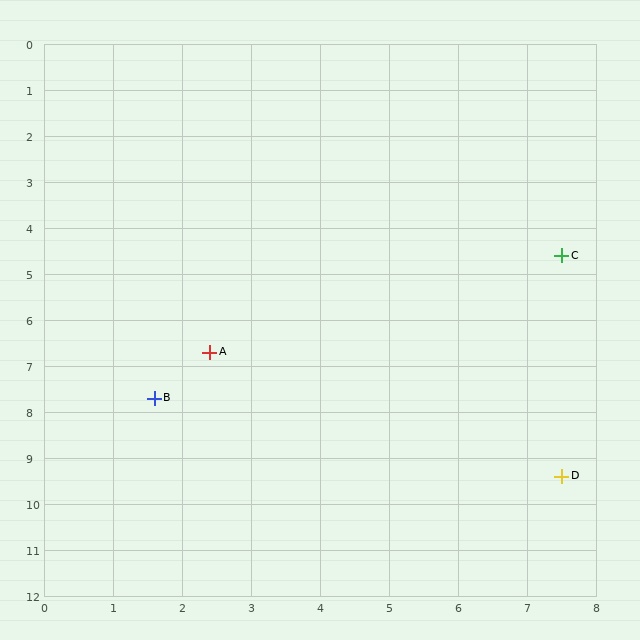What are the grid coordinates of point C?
Point C is at approximately (7.5, 4.6).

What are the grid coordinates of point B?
Point B is at approximately (1.6, 7.7).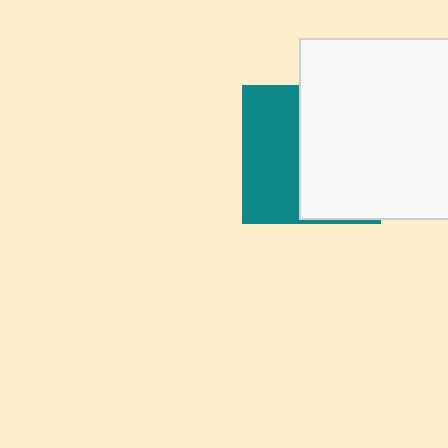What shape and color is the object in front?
The object in front is a white square.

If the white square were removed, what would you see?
You would see the complete teal square.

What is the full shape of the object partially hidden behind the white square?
The partially hidden object is a teal square.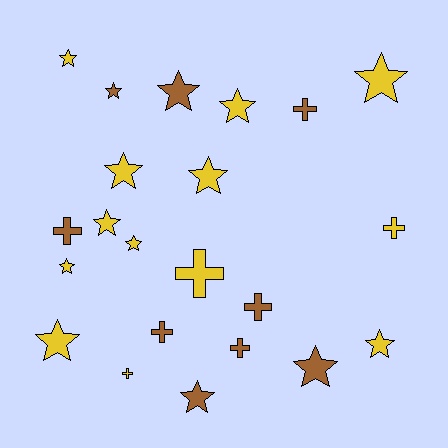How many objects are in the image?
There are 22 objects.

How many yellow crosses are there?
There are 3 yellow crosses.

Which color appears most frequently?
Yellow, with 13 objects.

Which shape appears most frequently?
Star, with 14 objects.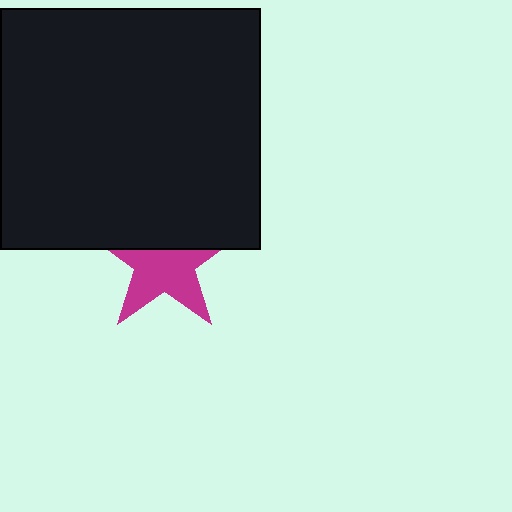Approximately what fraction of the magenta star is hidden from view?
Roughly 40% of the magenta star is hidden behind the black rectangle.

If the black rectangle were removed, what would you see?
You would see the complete magenta star.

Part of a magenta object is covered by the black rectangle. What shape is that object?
It is a star.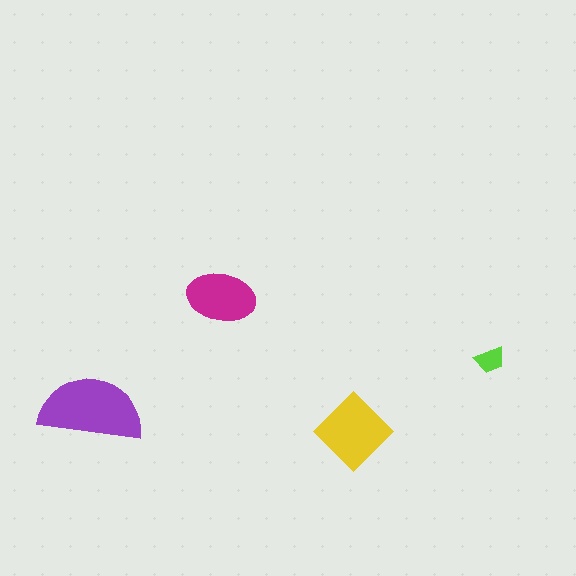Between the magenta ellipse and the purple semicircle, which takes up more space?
The purple semicircle.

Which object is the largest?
The purple semicircle.